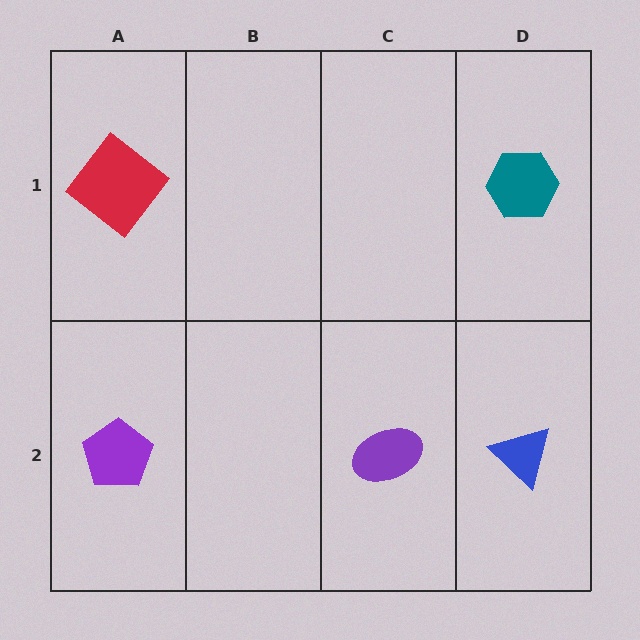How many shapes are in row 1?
2 shapes.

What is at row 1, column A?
A red diamond.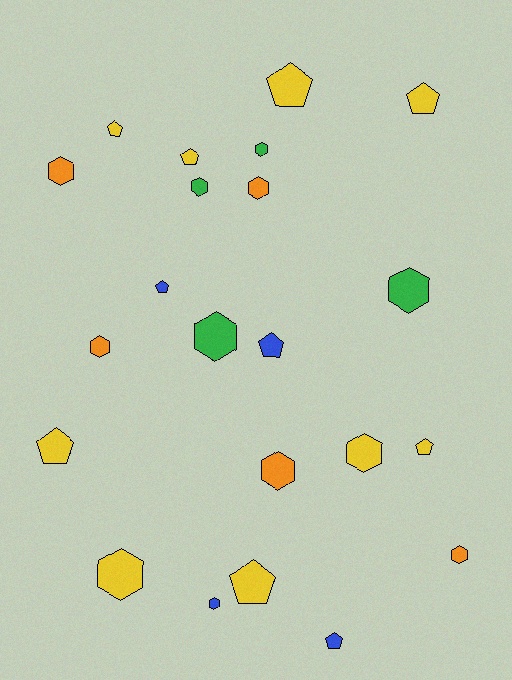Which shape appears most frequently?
Hexagon, with 12 objects.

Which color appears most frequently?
Yellow, with 9 objects.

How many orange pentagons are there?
There are no orange pentagons.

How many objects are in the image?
There are 22 objects.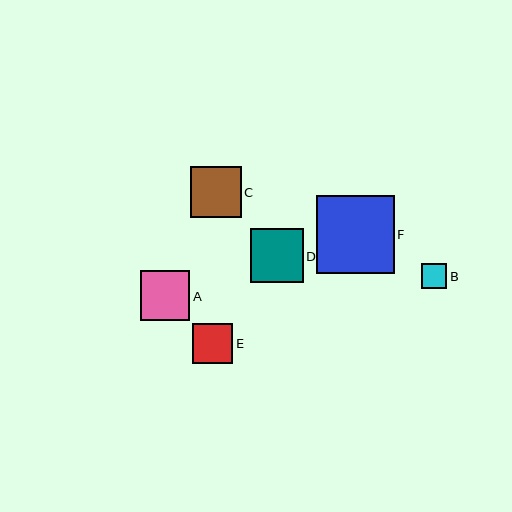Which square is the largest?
Square F is the largest with a size of approximately 77 pixels.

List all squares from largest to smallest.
From largest to smallest: F, D, C, A, E, B.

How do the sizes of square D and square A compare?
Square D and square A are approximately the same size.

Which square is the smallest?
Square B is the smallest with a size of approximately 25 pixels.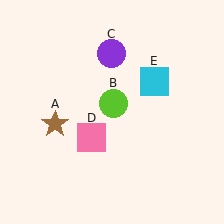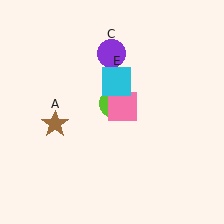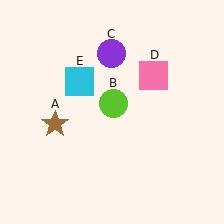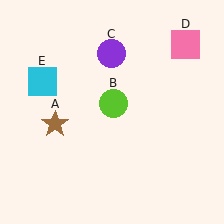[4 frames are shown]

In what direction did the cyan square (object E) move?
The cyan square (object E) moved left.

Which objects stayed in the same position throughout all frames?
Brown star (object A) and lime circle (object B) and purple circle (object C) remained stationary.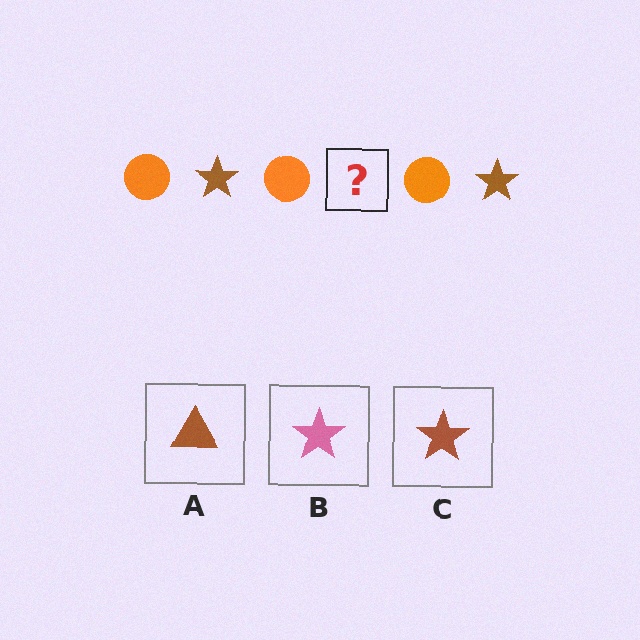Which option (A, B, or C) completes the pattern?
C.